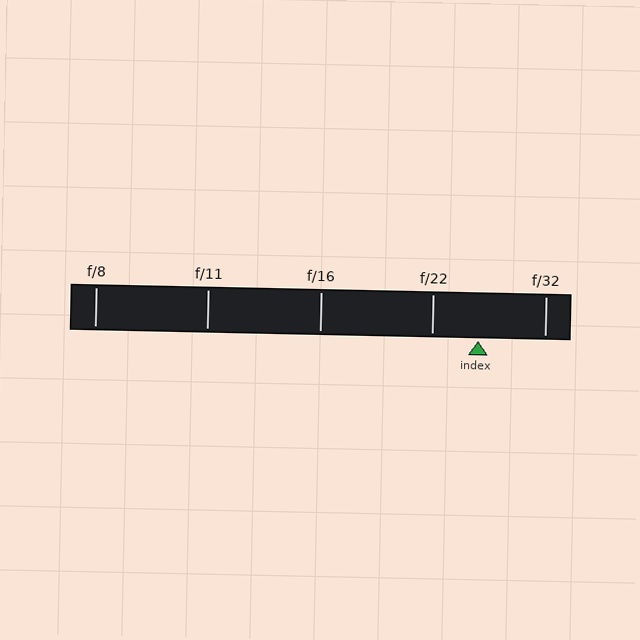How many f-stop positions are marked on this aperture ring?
There are 5 f-stop positions marked.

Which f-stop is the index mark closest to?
The index mark is closest to f/22.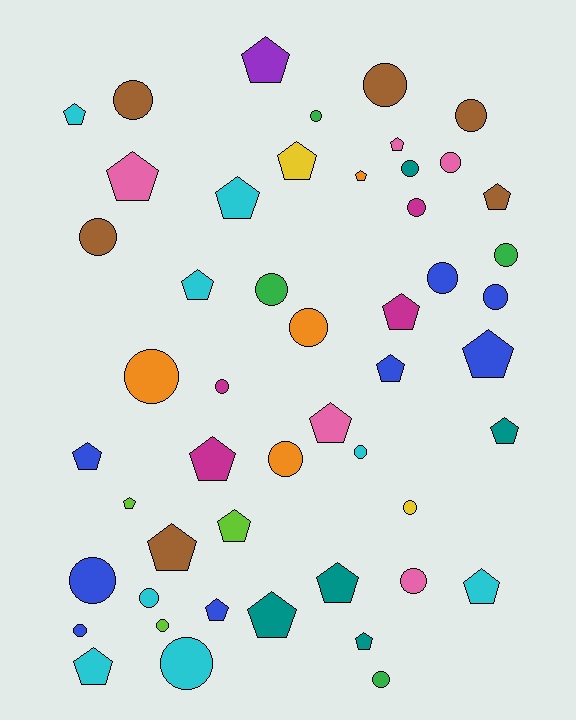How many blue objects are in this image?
There are 8 blue objects.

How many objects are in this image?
There are 50 objects.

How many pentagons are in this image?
There are 25 pentagons.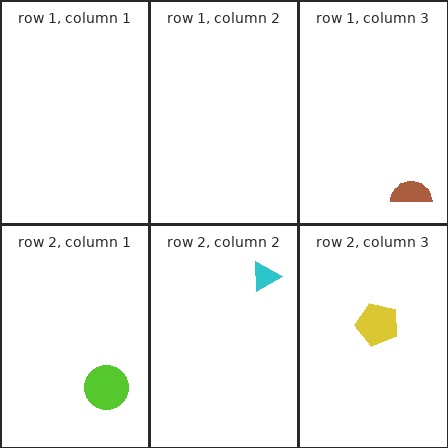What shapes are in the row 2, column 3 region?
The yellow pentagon.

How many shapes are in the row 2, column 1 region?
1.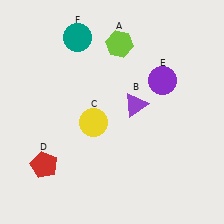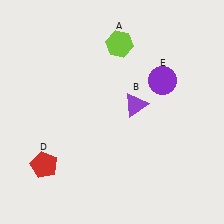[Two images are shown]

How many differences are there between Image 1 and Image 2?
There are 2 differences between the two images.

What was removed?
The teal circle (F), the yellow circle (C) were removed in Image 2.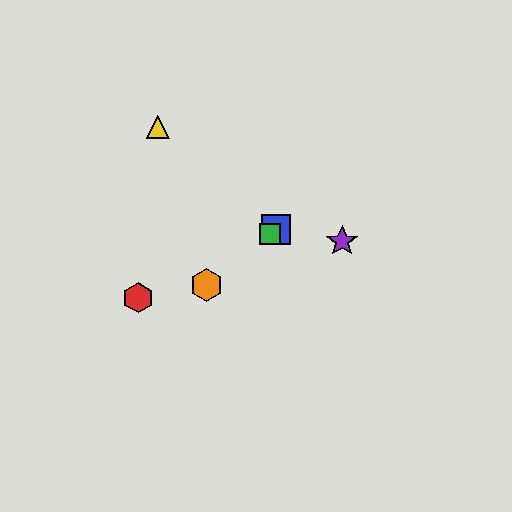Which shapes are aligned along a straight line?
The blue square, the green square, the orange hexagon are aligned along a straight line.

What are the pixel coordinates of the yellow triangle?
The yellow triangle is at (158, 127).